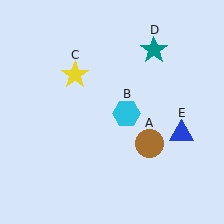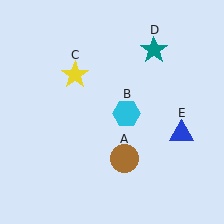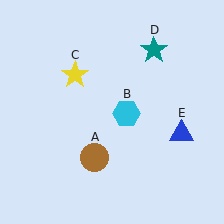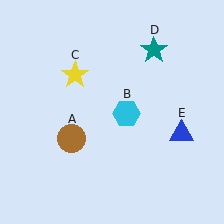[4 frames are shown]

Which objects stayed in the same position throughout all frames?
Cyan hexagon (object B) and yellow star (object C) and teal star (object D) and blue triangle (object E) remained stationary.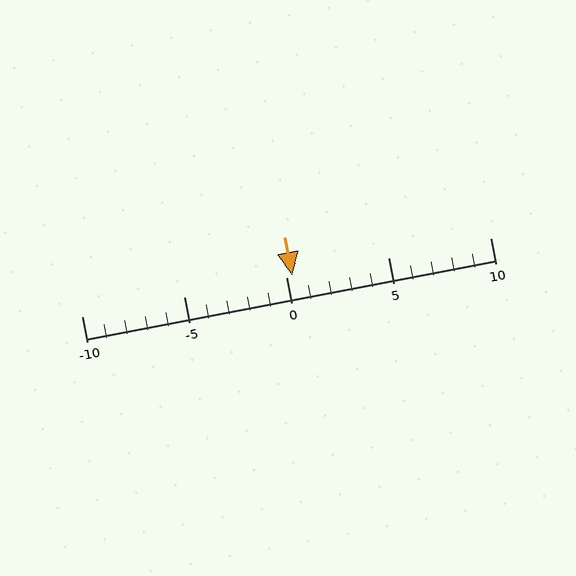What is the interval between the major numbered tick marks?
The major tick marks are spaced 5 units apart.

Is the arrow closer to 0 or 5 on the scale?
The arrow is closer to 0.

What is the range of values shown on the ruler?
The ruler shows values from -10 to 10.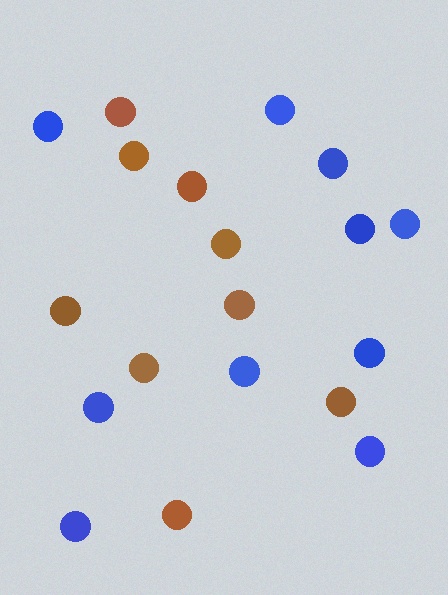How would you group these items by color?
There are 2 groups: one group of brown circles (9) and one group of blue circles (10).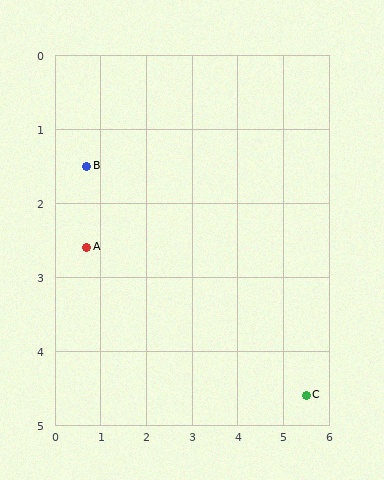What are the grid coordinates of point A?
Point A is at approximately (0.7, 2.6).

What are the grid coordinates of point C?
Point C is at approximately (5.5, 4.6).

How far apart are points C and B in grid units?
Points C and B are about 5.7 grid units apart.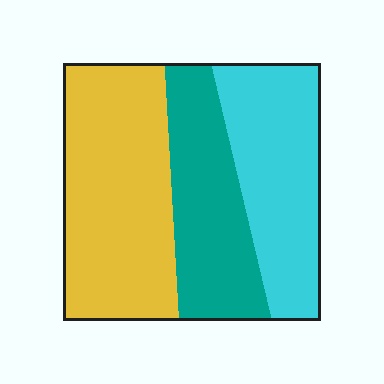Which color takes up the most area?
Yellow, at roughly 40%.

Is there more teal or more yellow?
Yellow.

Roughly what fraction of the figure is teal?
Teal covers around 25% of the figure.